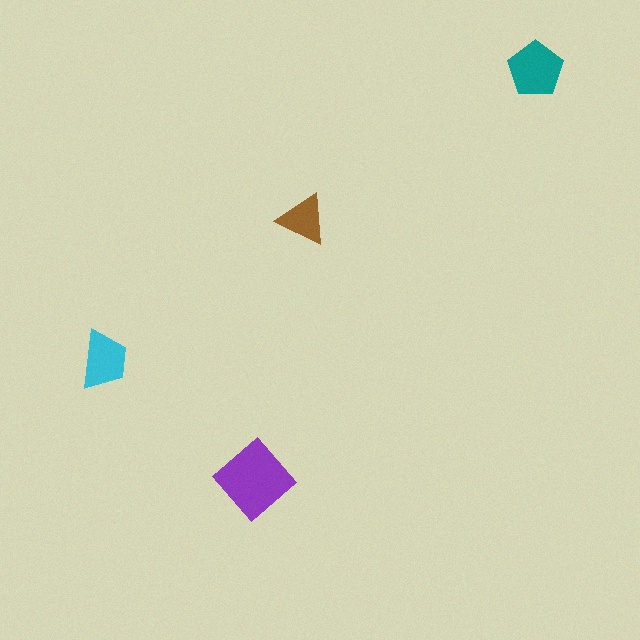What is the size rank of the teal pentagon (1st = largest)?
2nd.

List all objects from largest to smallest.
The purple diamond, the teal pentagon, the cyan trapezoid, the brown triangle.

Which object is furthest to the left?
The cyan trapezoid is leftmost.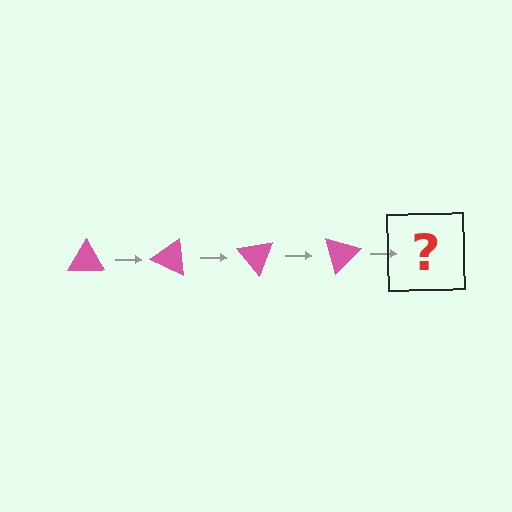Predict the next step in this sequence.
The next step is a pink triangle rotated 100 degrees.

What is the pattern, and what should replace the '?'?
The pattern is that the triangle rotates 25 degrees each step. The '?' should be a pink triangle rotated 100 degrees.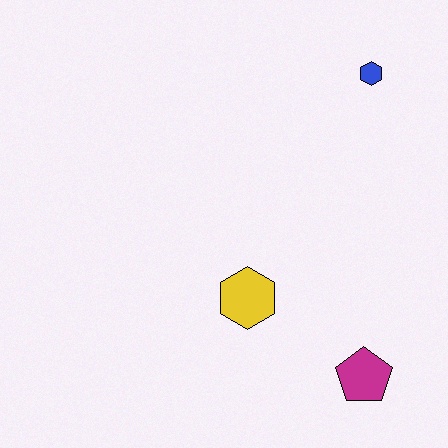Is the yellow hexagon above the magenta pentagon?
Yes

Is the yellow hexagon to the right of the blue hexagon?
No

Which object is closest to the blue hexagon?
The yellow hexagon is closest to the blue hexagon.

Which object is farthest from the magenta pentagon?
The blue hexagon is farthest from the magenta pentagon.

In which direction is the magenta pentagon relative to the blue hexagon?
The magenta pentagon is below the blue hexagon.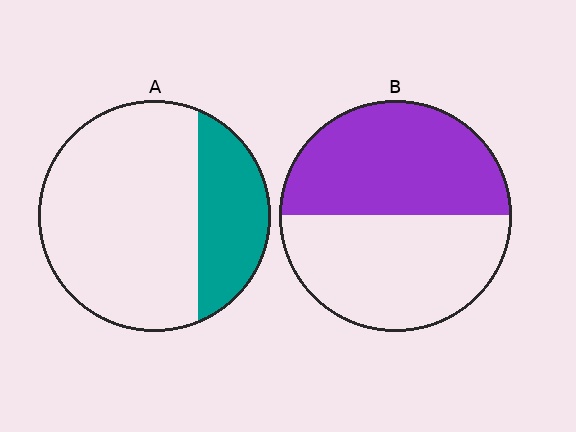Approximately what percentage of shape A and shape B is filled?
A is approximately 25% and B is approximately 50%.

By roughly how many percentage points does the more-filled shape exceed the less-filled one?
By roughly 25 percentage points (B over A).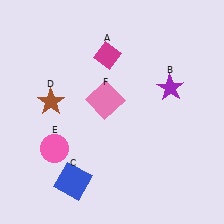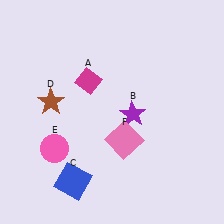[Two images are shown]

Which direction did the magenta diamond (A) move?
The magenta diamond (A) moved down.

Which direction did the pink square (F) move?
The pink square (F) moved down.